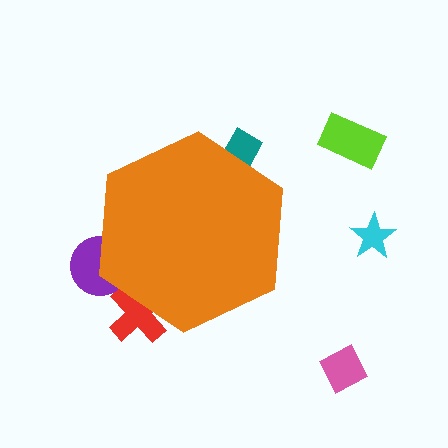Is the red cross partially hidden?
Yes, the red cross is partially hidden behind the orange hexagon.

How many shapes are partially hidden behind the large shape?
3 shapes are partially hidden.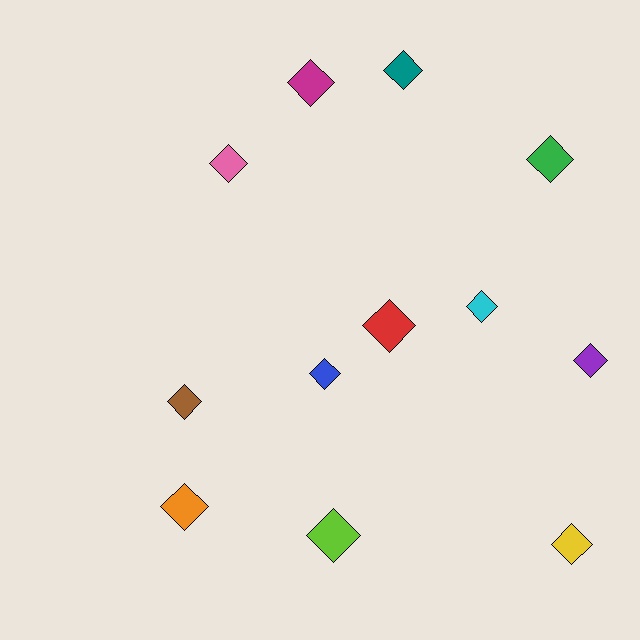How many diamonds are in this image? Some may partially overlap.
There are 12 diamonds.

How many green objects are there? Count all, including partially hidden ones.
There is 1 green object.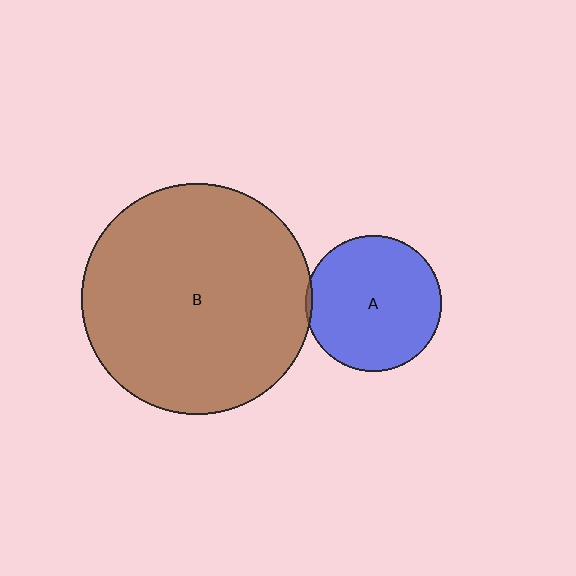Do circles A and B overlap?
Yes.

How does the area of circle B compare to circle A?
Approximately 2.9 times.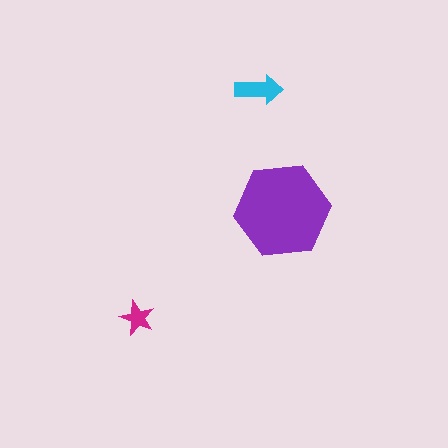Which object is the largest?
The purple hexagon.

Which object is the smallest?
The magenta star.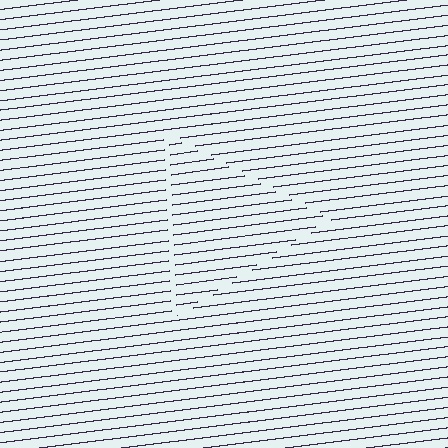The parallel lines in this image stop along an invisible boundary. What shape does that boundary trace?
An illusory triangle. The interior of the shape contains the same grating, shifted by half a period — the contour is defined by the phase discontinuity where line-ends from the inner and outer gratings abut.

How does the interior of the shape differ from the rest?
The interior of the shape contains the same grating, shifted by half a period — the contour is defined by the phase discontinuity where line-ends from the inner and outer gratings abut.